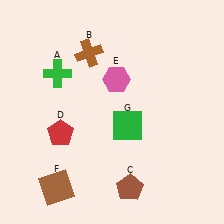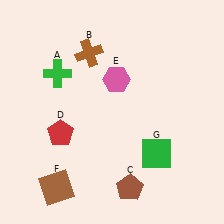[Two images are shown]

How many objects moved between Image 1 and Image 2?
1 object moved between the two images.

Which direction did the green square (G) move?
The green square (G) moved right.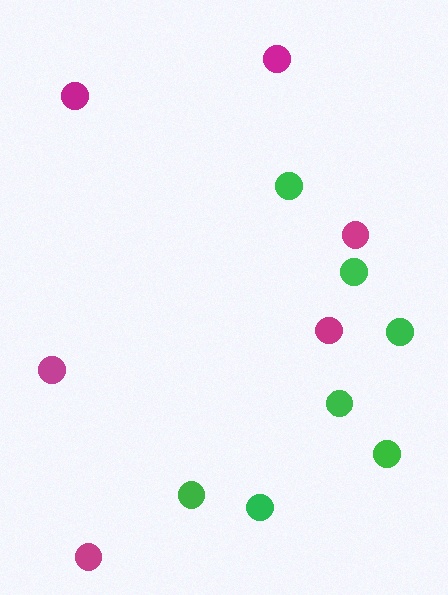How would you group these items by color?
There are 2 groups: one group of green circles (7) and one group of magenta circles (6).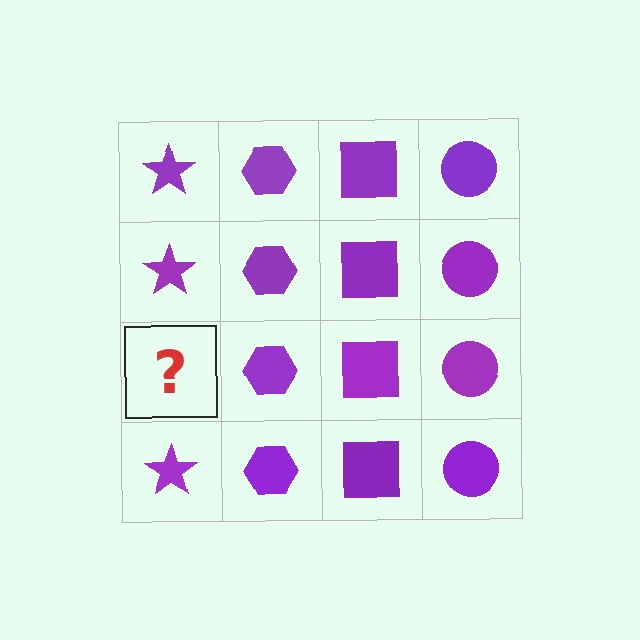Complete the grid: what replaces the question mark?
The question mark should be replaced with a purple star.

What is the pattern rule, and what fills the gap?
The rule is that each column has a consistent shape. The gap should be filled with a purple star.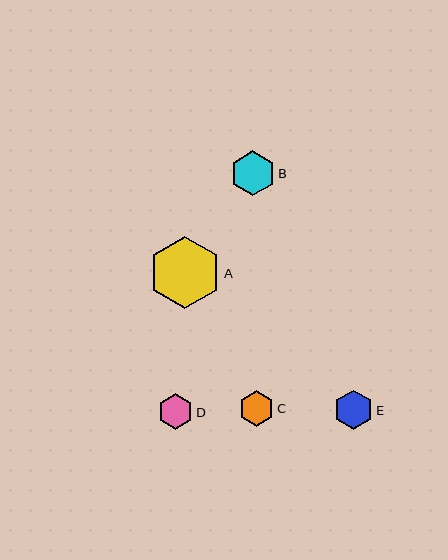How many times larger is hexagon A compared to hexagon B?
Hexagon A is approximately 1.6 times the size of hexagon B.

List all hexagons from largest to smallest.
From largest to smallest: A, B, E, C, D.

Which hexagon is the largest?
Hexagon A is the largest with a size of approximately 73 pixels.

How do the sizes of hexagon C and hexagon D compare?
Hexagon C and hexagon D are approximately the same size.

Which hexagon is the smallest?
Hexagon D is the smallest with a size of approximately 35 pixels.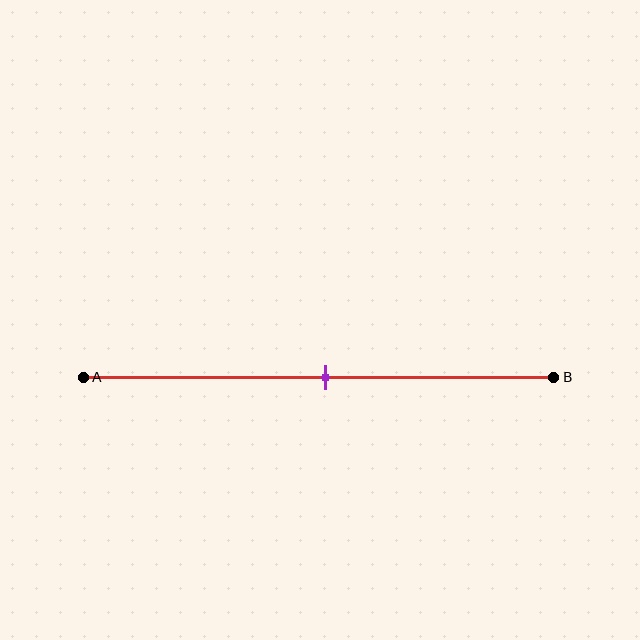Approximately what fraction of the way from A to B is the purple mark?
The purple mark is approximately 50% of the way from A to B.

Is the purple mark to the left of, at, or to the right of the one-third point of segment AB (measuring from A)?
The purple mark is to the right of the one-third point of segment AB.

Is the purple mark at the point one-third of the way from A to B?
No, the mark is at about 50% from A, not at the 33% one-third point.